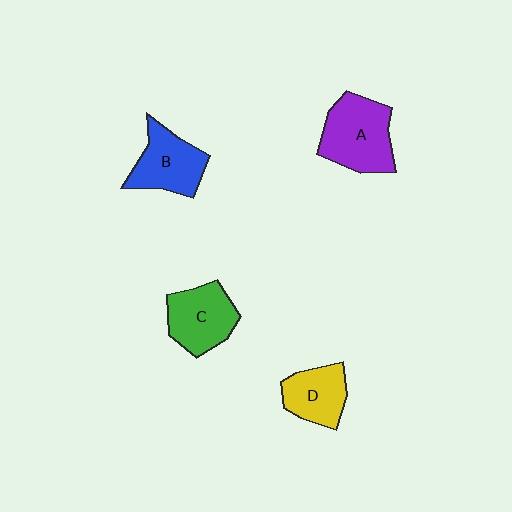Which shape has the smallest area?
Shape D (yellow).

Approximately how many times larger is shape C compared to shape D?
Approximately 1.2 times.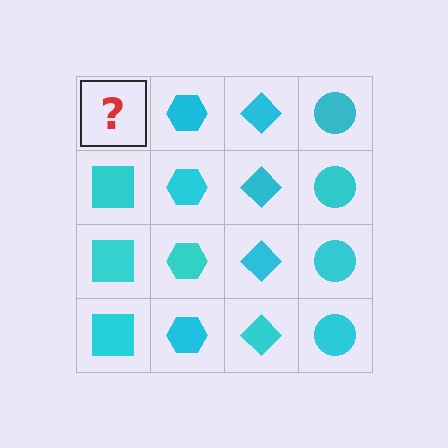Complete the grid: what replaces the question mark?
The question mark should be replaced with a cyan square.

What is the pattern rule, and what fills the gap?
The rule is that each column has a consistent shape. The gap should be filled with a cyan square.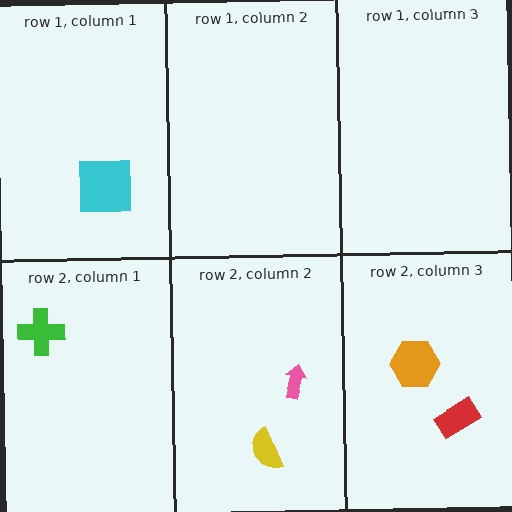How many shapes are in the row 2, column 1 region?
1.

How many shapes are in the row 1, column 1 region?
1.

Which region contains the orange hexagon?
The row 2, column 3 region.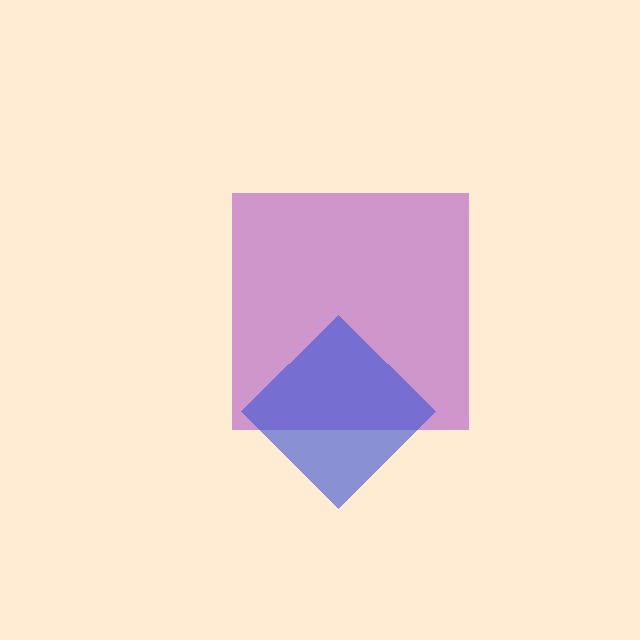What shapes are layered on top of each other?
The layered shapes are: a purple square, a blue diamond.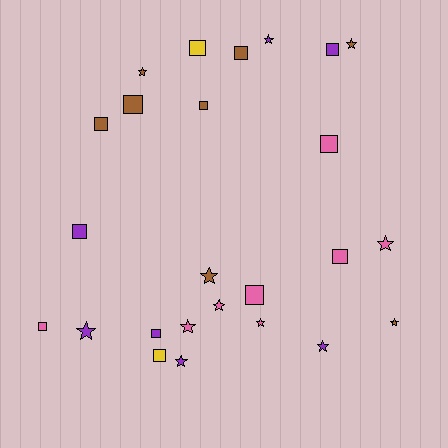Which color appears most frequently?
Pink, with 8 objects.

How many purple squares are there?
There are 3 purple squares.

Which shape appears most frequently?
Square, with 13 objects.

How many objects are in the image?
There are 25 objects.